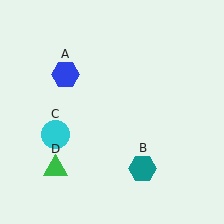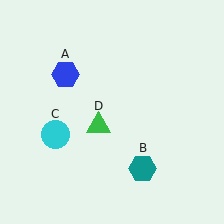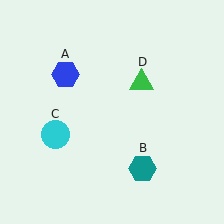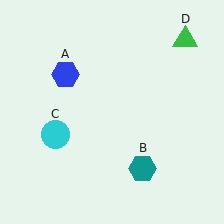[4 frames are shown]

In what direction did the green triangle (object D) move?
The green triangle (object D) moved up and to the right.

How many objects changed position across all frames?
1 object changed position: green triangle (object D).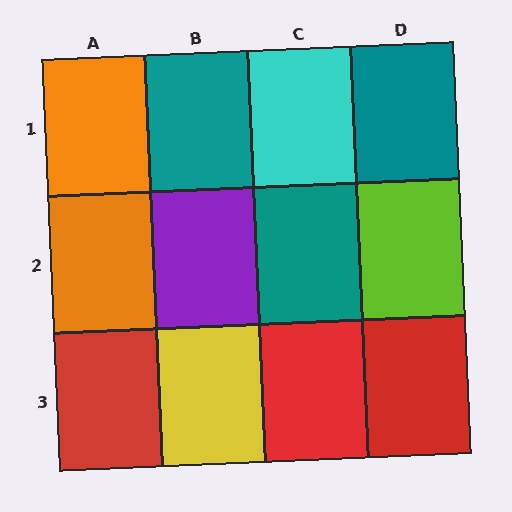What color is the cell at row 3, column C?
Red.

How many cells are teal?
3 cells are teal.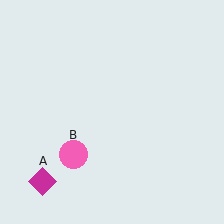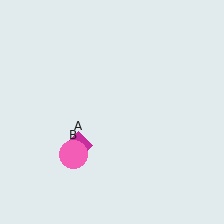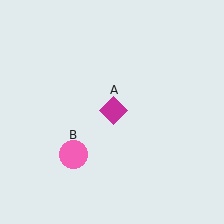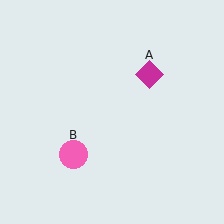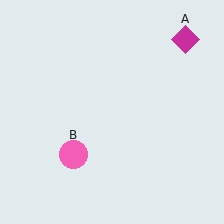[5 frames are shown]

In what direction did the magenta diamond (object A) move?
The magenta diamond (object A) moved up and to the right.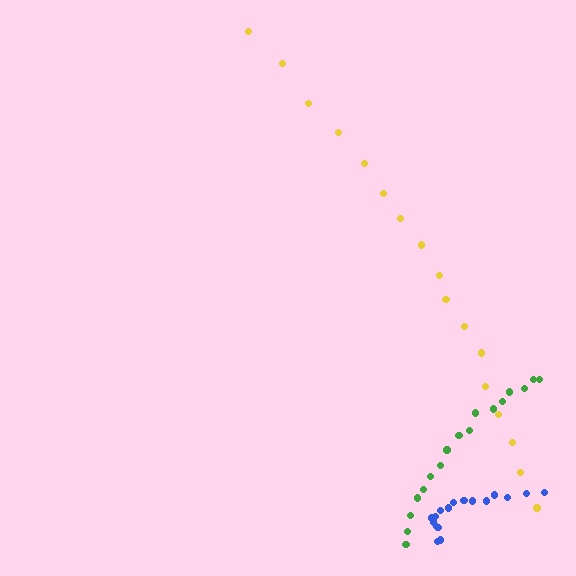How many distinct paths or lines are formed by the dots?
There are 3 distinct paths.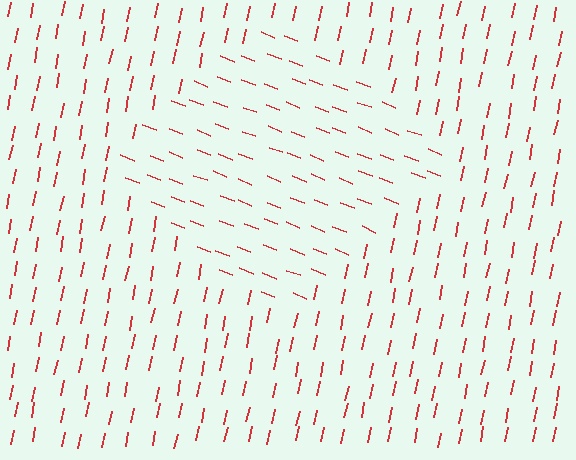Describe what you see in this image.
The image is filled with small red line segments. A diamond region in the image has lines oriented differently from the surrounding lines, creating a visible texture boundary.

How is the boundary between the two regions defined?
The boundary is defined purely by a change in line orientation (approximately 79 degrees difference). All lines are the same color and thickness.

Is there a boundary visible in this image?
Yes, there is a texture boundary formed by a change in line orientation.